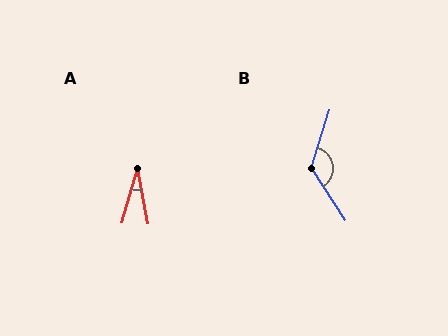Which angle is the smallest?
A, at approximately 26 degrees.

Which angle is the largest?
B, at approximately 128 degrees.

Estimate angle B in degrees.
Approximately 128 degrees.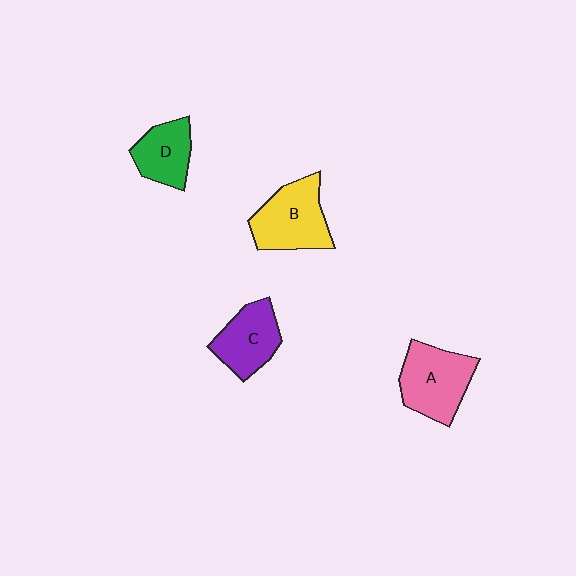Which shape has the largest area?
Shape A (pink).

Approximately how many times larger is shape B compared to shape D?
Approximately 1.4 times.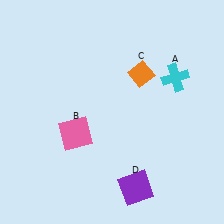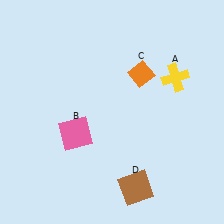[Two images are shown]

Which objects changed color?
A changed from cyan to yellow. D changed from purple to brown.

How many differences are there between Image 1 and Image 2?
There are 2 differences between the two images.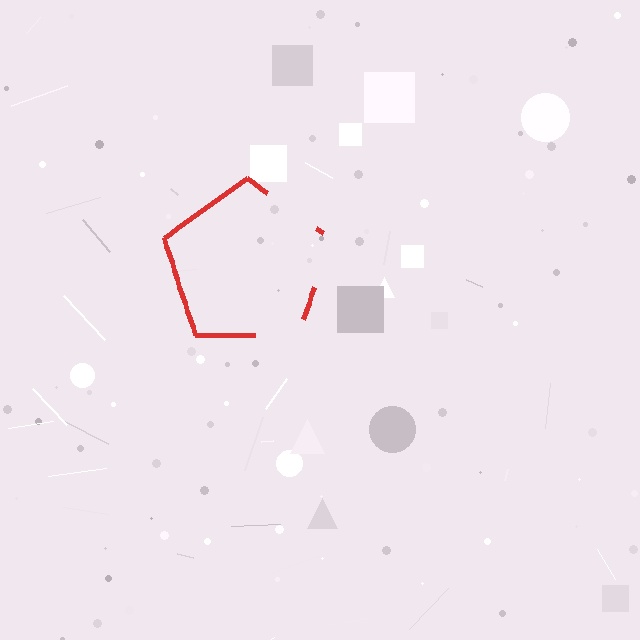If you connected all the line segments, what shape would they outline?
They would outline a pentagon.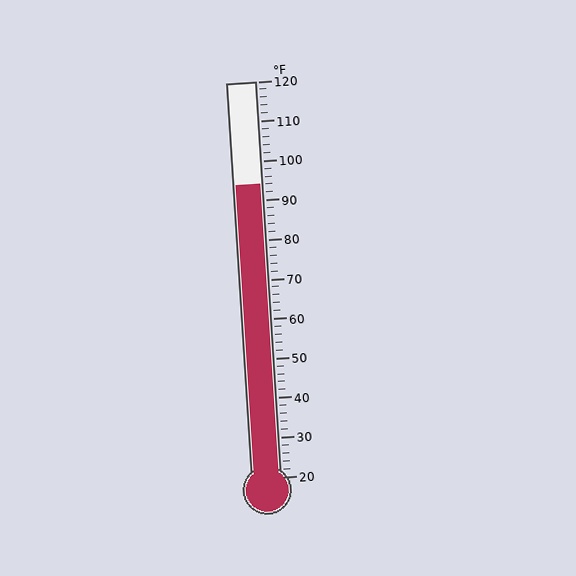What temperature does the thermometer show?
The thermometer shows approximately 94°F.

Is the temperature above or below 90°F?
The temperature is above 90°F.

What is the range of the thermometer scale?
The thermometer scale ranges from 20°F to 120°F.